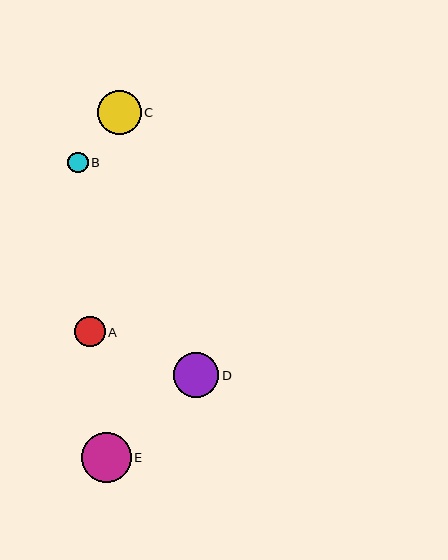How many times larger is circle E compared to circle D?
Circle E is approximately 1.1 times the size of circle D.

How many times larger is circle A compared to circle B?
Circle A is approximately 1.5 times the size of circle B.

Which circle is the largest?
Circle E is the largest with a size of approximately 50 pixels.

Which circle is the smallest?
Circle B is the smallest with a size of approximately 20 pixels.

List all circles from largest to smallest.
From largest to smallest: E, D, C, A, B.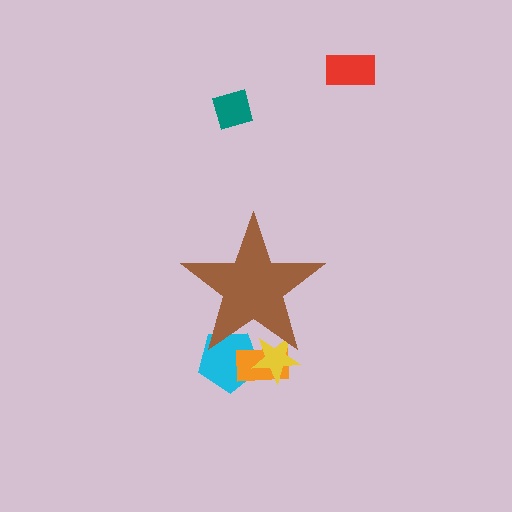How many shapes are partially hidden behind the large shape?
3 shapes are partially hidden.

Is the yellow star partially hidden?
Yes, the yellow star is partially hidden behind the brown star.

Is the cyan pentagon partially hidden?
Yes, the cyan pentagon is partially hidden behind the brown star.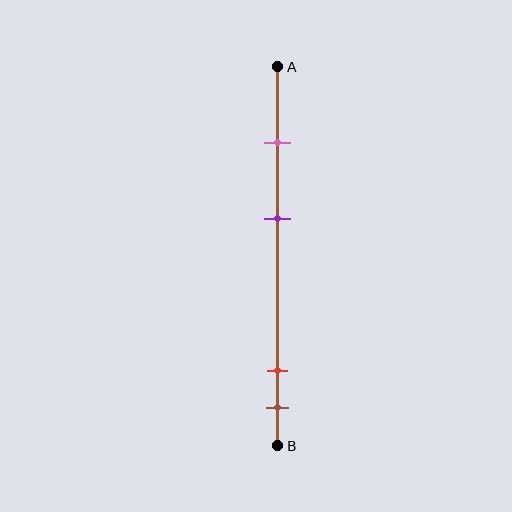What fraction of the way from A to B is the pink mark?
The pink mark is approximately 20% (0.2) of the way from A to B.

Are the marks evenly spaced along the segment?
No, the marks are not evenly spaced.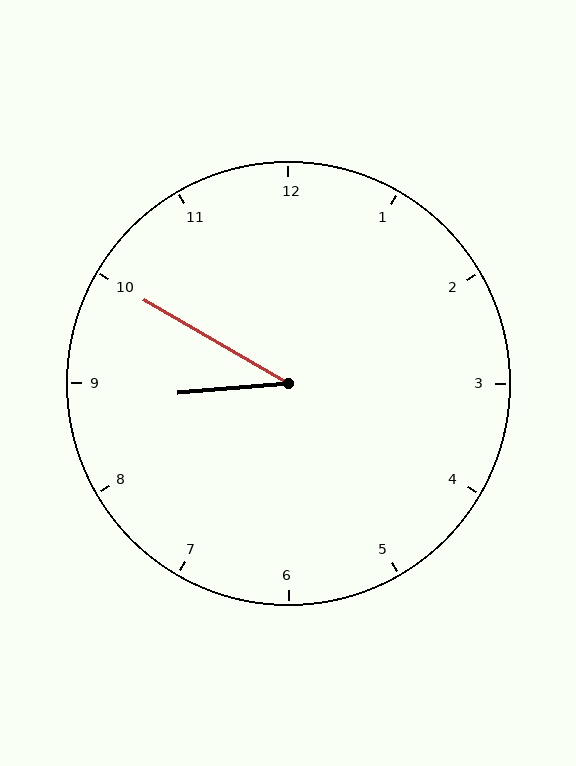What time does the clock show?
8:50.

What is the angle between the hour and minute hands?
Approximately 35 degrees.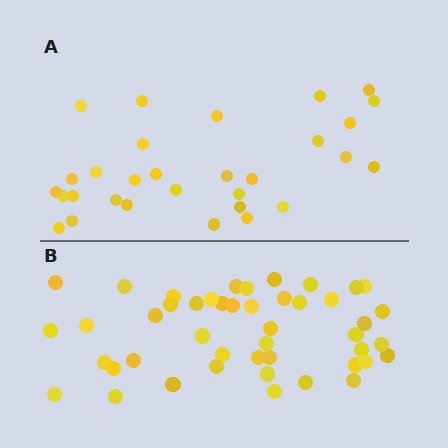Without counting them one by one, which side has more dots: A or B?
Region B (the bottom region) has more dots.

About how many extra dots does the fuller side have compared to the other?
Region B has approximately 15 more dots than region A.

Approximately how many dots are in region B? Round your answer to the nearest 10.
About 50 dots. (The exact count is 46, which rounds to 50.)